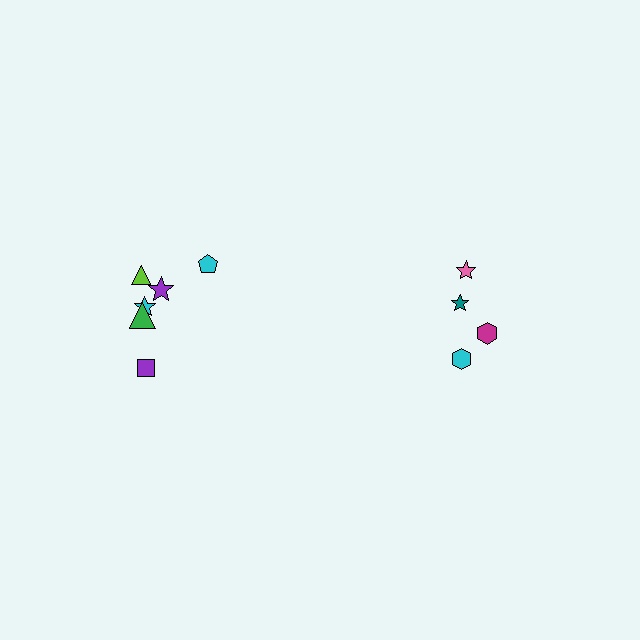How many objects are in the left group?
There are 6 objects.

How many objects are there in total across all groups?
There are 10 objects.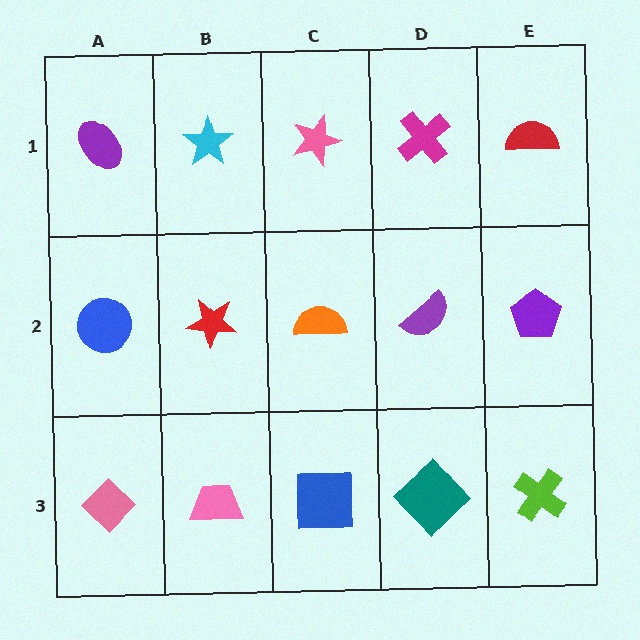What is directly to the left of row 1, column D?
A pink star.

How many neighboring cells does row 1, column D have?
3.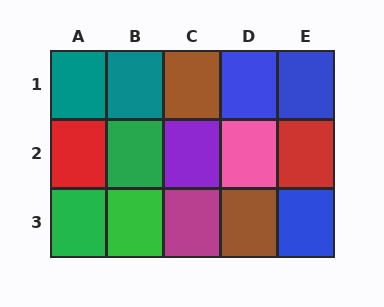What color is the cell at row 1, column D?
Blue.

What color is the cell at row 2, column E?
Red.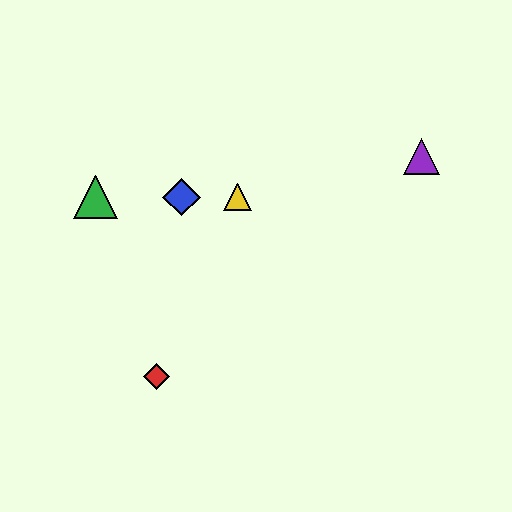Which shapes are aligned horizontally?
The blue diamond, the green triangle, the yellow triangle are aligned horizontally.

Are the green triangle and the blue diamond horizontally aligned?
Yes, both are at y≈197.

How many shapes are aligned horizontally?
3 shapes (the blue diamond, the green triangle, the yellow triangle) are aligned horizontally.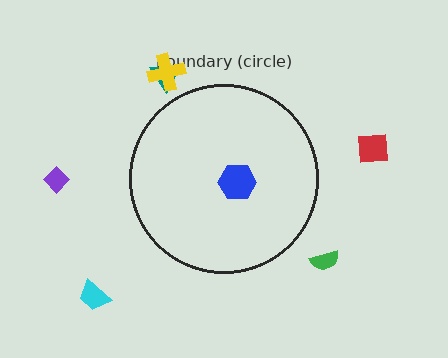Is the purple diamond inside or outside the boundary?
Outside.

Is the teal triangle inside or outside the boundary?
Outside.